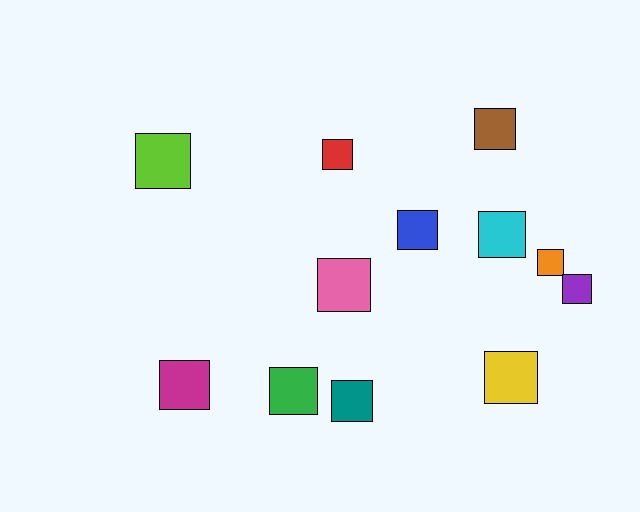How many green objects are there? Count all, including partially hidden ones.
There is 1 green object.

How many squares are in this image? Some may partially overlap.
There are 12 squares.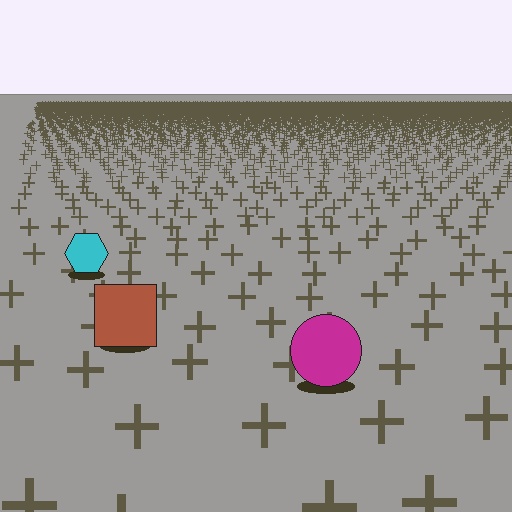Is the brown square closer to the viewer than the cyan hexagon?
Yes. The brown square is closer — you can tell from the texture gradient: the ground texture is coarser near it.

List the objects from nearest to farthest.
From nearest to farthest: the magenta circle, the brown square, the cyan hexagon.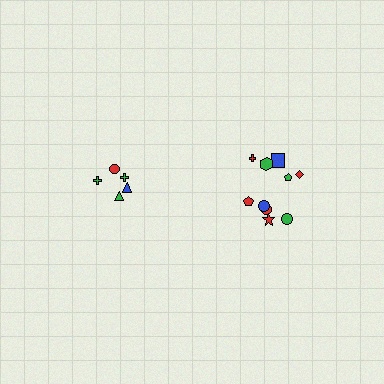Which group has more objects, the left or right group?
The right group.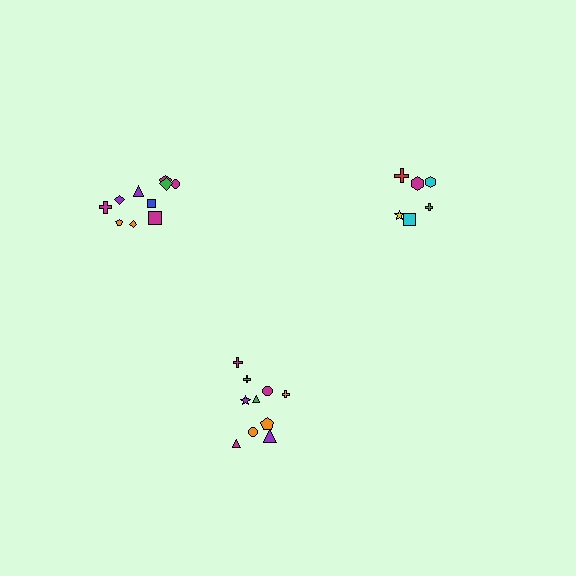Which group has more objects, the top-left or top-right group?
The top-left group.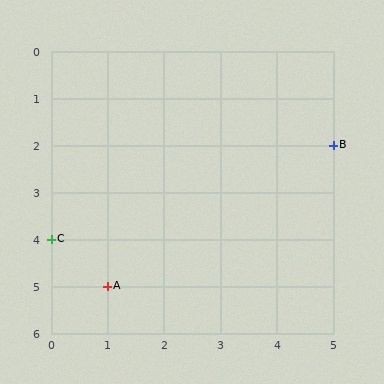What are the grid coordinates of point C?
Point C is at grid coordinates (0, 4).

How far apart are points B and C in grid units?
Points B and C are 5 columns and 2 rows apart (about 5.4 grid units diagonally).